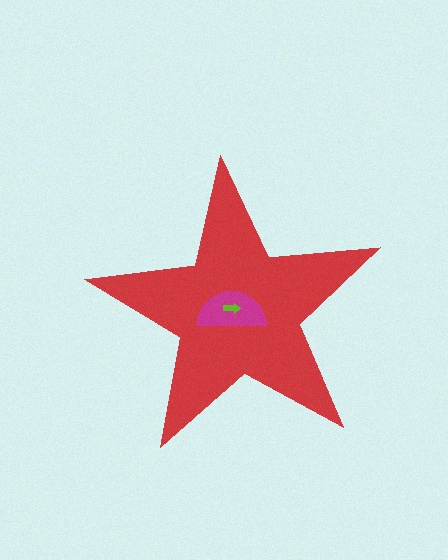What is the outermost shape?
The red star.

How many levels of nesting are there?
3.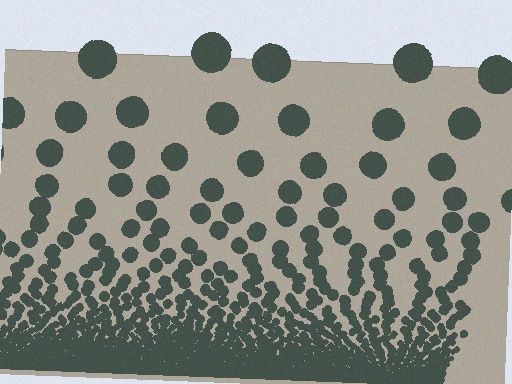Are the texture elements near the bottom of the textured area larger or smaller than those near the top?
Smaller. The gradient is inverted — elements near the bottom are smaller and denser.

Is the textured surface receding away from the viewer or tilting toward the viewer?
The surface appears to tilt toward the viewer. Texture elements get larger and sparser toward the top.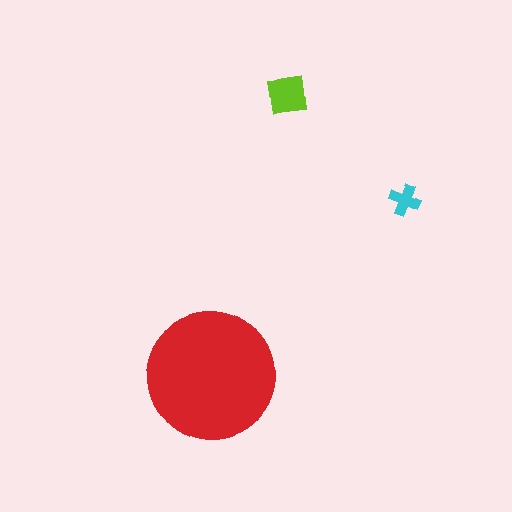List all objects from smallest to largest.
The cyan cross, the lime square, the red circle.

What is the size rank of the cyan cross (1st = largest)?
3rd.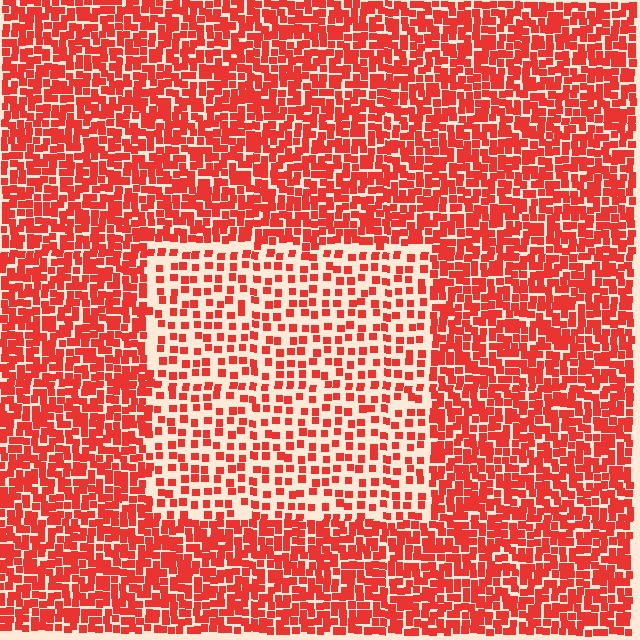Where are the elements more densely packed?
The elements are more densely packed outside the rectangle boundary.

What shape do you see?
I see a rectangle.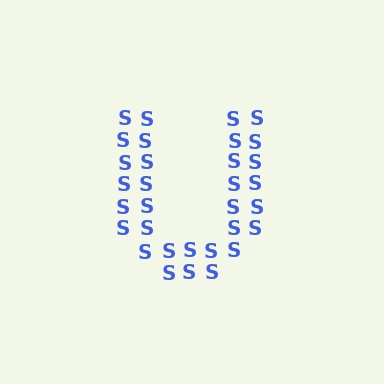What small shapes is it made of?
It is made of small letter S's.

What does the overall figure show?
The overall figure shows the letter U.